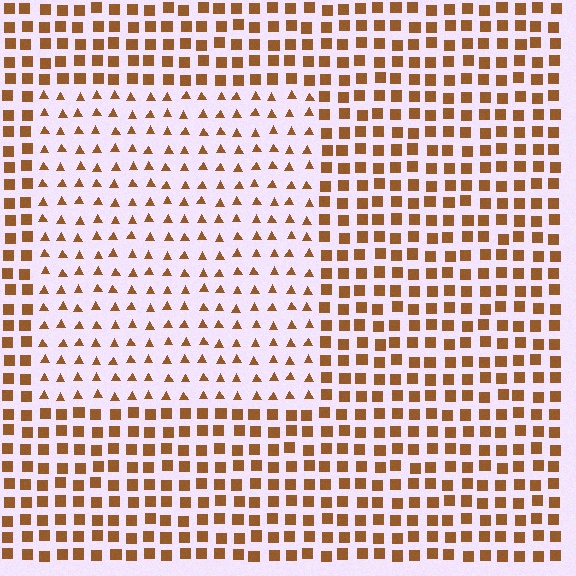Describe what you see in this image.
The image is filled with small brown elements arranged in a uniform grid. A rectangle-shaped region contains triangles, while the surrounding area contains squares. The boundary is defined purely by the change in element shape.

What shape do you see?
I see a rectangle.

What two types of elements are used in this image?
The image uses triangles inside the rectangle region and squares outside it.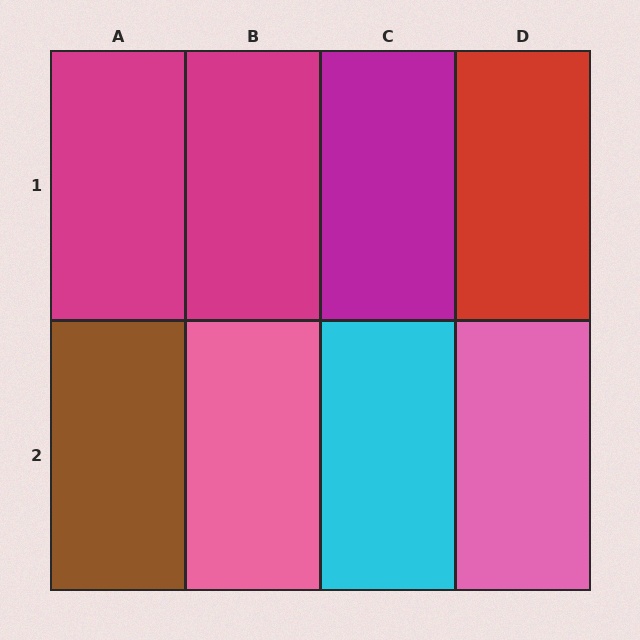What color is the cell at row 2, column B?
Pink.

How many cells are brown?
1 cell is brown.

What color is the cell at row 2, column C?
Cyan.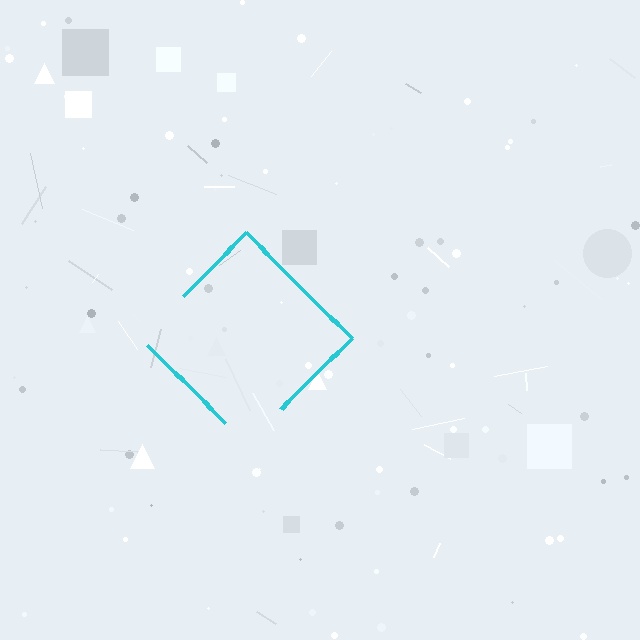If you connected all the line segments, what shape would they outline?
They would outline a diamond.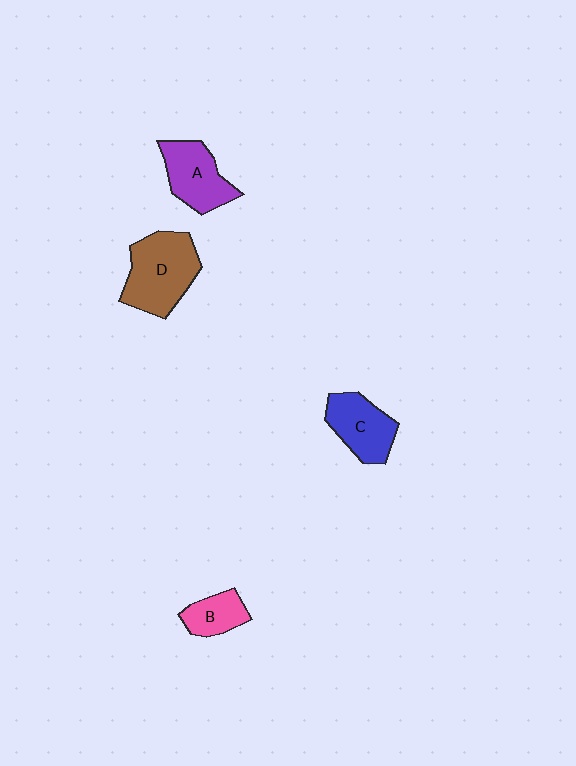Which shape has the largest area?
Shape D (brown).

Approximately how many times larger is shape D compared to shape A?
Approximately 1.3 times.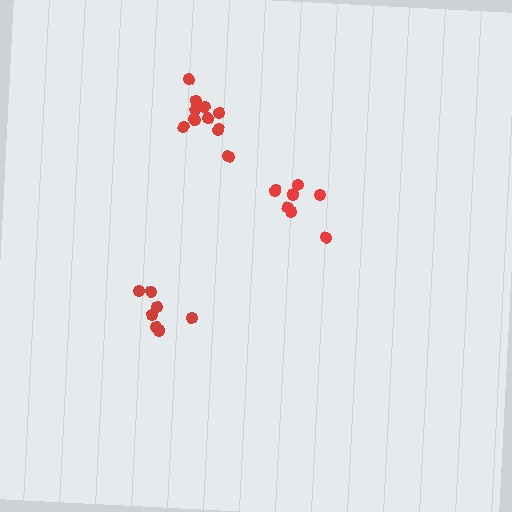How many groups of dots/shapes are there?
There are 3 groups.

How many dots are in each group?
Group 1: 7 dots, Group 2: 7 dots, Group 3: 10 dots (24 total).